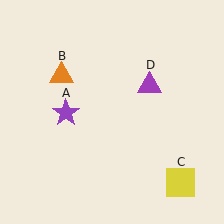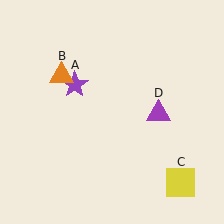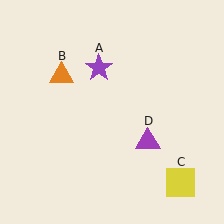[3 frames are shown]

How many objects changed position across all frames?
2 objects changed position: purple star (object A), purple triangle (object D).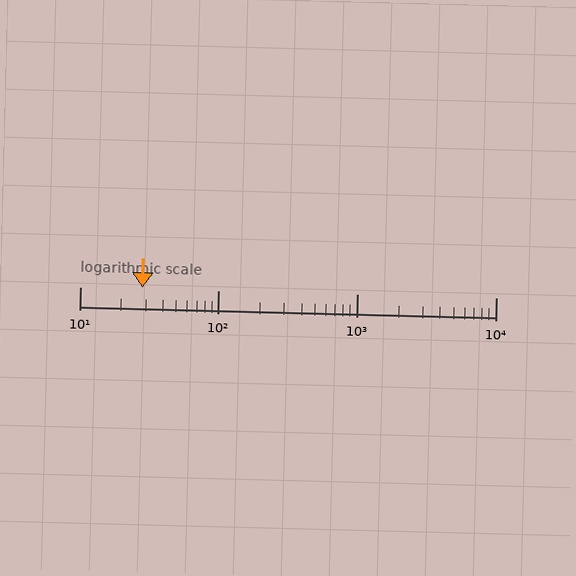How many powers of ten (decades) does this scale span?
The scale spans 3 decades, from 10 to 10000.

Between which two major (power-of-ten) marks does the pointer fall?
The pointer is between 10 and 100.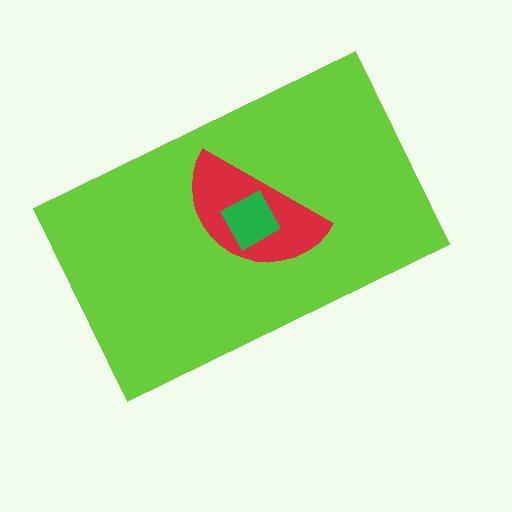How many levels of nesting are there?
3.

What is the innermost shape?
The green square.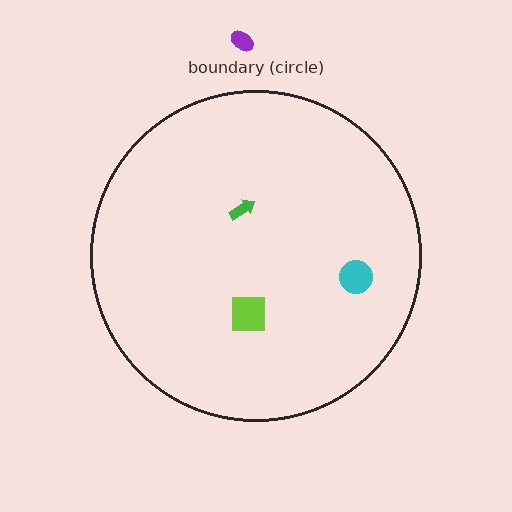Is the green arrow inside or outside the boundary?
Inside.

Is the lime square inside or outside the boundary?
Inside.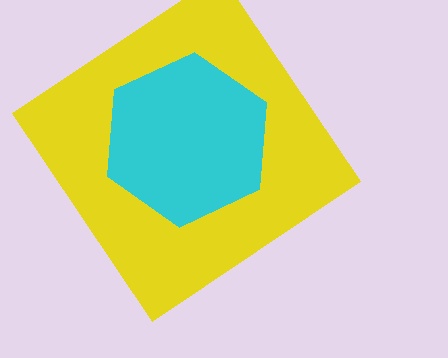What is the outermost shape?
The yellow diamond.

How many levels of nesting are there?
2.